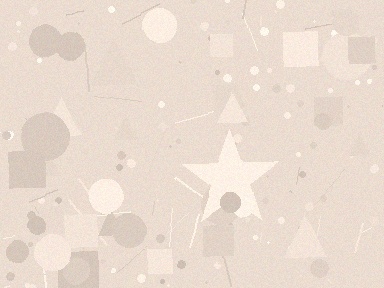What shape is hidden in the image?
A star is hidden in the image.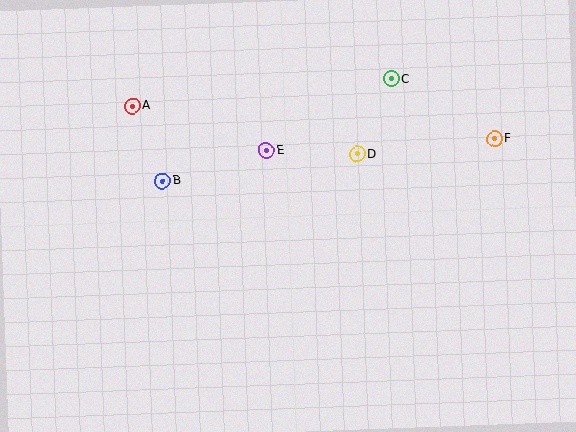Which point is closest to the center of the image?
Point E at (267, 151) is closest to the center.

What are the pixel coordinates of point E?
Point E is at (267, 151).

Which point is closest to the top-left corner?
Point A is closest to the top-left corner.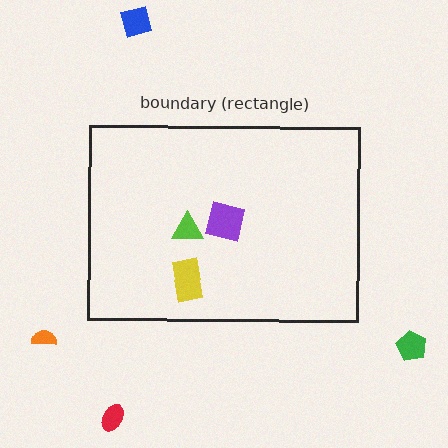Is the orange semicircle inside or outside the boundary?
Outside.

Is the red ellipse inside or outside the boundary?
Outside.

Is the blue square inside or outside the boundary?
Outside.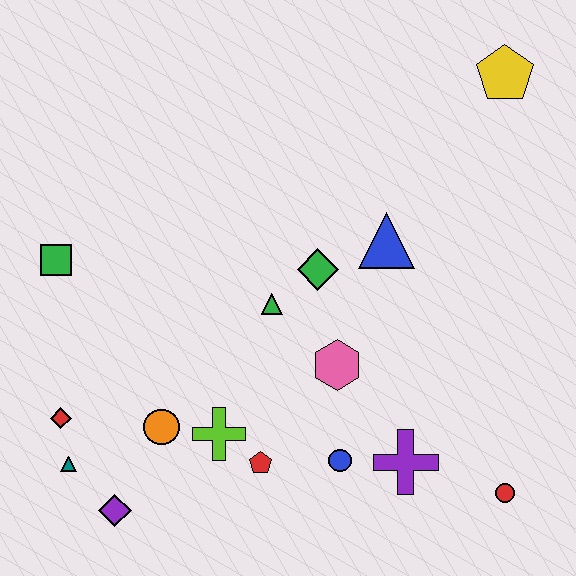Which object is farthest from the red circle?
The green square is farthest from the red circle.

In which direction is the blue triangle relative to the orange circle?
The blue triangle is to the right of the orange circle.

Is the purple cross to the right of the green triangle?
Yes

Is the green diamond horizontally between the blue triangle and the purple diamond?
Yes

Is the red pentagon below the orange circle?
Yes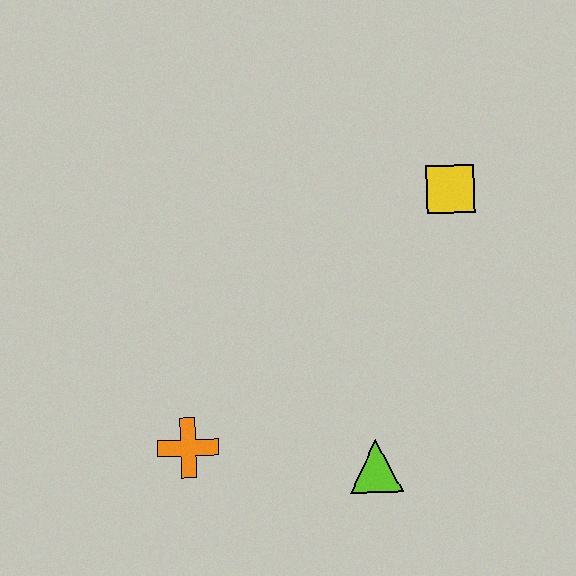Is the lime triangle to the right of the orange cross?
Yes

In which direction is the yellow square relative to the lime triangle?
The yellow square is above the lime triangle.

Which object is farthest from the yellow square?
The orange cross is farthest from the yellow square.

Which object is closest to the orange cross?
The lime triangle is closest to the orange cross.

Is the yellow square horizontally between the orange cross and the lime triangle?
No